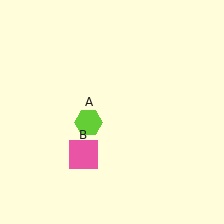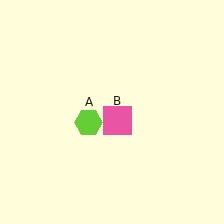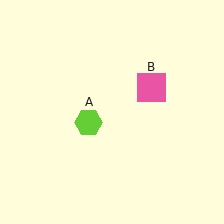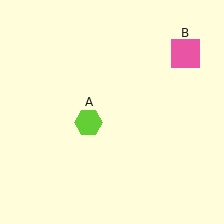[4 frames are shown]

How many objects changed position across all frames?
1 object changed position: pink square (object B).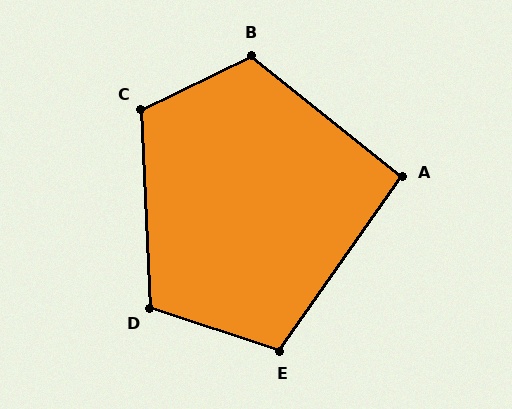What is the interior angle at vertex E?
Approximately 107 degrees (obtuse).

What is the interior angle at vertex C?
Approximately 114 degrees (obtuse).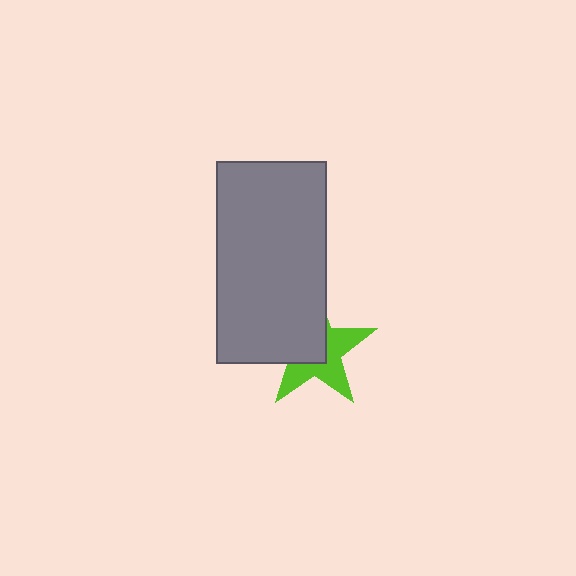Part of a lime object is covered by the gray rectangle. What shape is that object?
It is a star.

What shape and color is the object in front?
The object in front is a gray rectangle.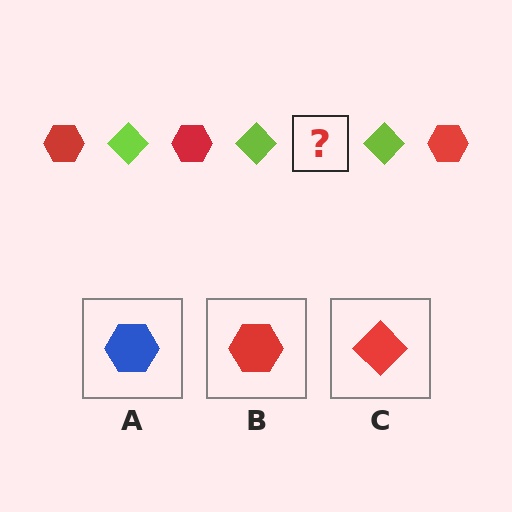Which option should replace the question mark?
Option B.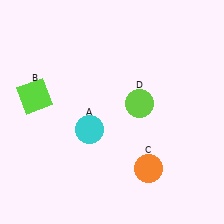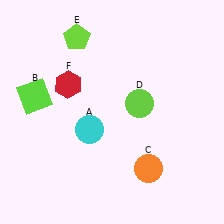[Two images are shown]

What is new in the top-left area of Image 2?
A red hexagon (F) was added in the top-left area of Image 2.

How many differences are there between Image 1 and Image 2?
There are 2 differences between the two images.